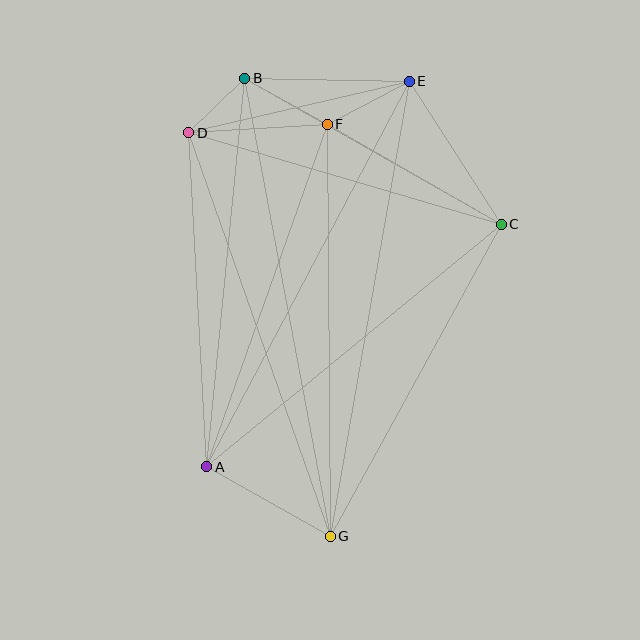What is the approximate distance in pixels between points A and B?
The distance between A and B is approximately 391 pixels.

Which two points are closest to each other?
Points B and D are closest to each other.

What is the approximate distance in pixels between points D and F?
The distance between D and F is approximately 139 pixels.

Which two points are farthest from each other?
Points B and G are farthest from each other.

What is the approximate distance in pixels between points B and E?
The distance between B and E is approximately 164 pixels.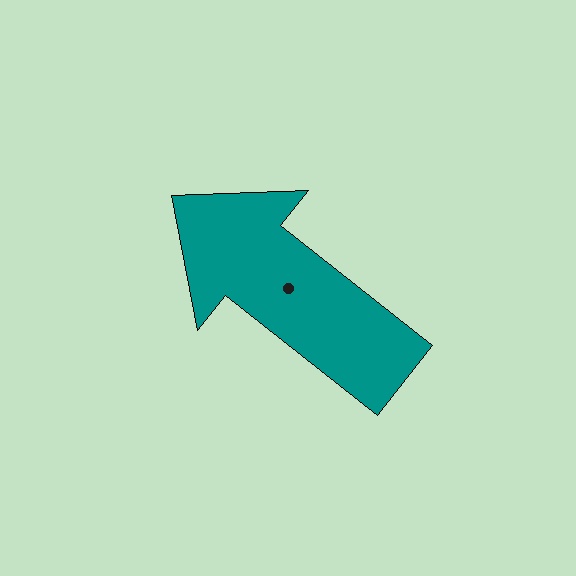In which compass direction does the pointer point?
Northwest.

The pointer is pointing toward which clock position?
Roughly 10 o'clock.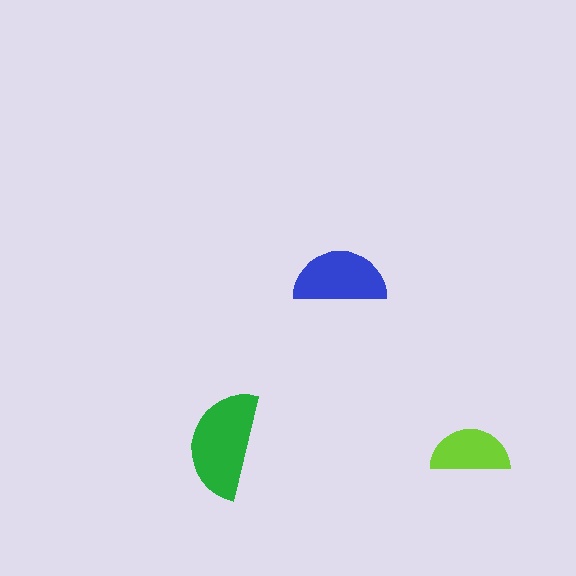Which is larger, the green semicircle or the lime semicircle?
The green one.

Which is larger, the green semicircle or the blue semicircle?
The green one.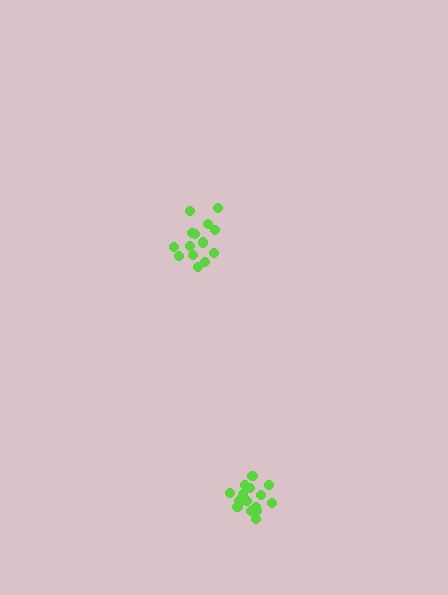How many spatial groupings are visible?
There are 2 spatial groupings.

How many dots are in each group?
Group 1: 14 dots, Group 2: 17 dots (31 total).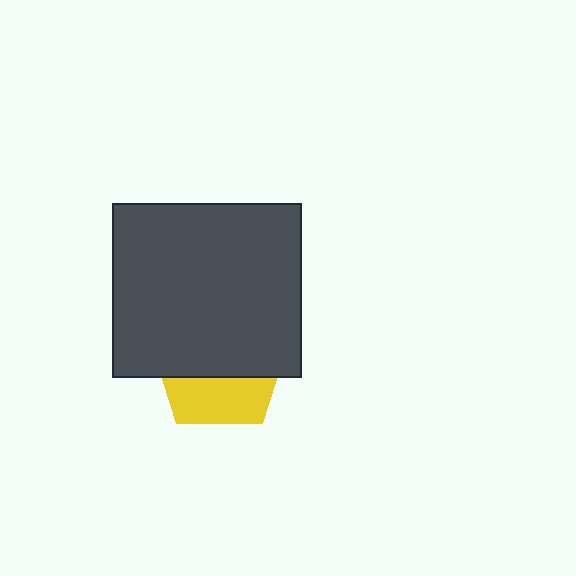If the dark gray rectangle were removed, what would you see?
You would see the complete yellow pentagon.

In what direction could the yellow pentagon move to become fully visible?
The yellow pentagon could move down. That would shift it out from behind the dark gray rectangle entirely.